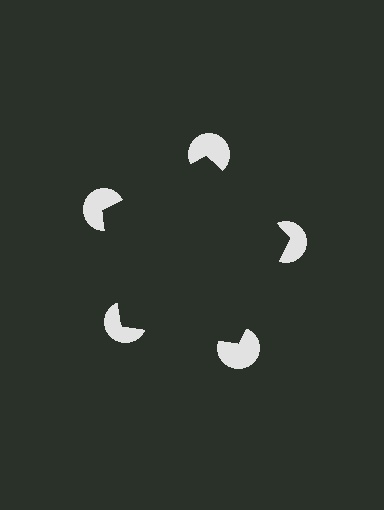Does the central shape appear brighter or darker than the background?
It typically appears slightly darker than the background, even though no actual brightness change is drawn.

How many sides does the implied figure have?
5 sides.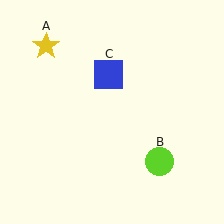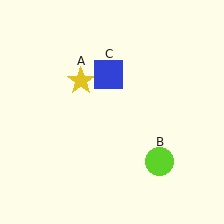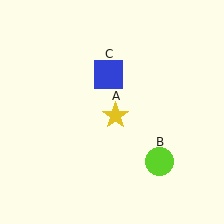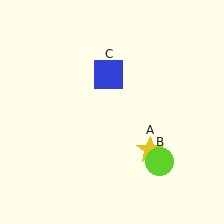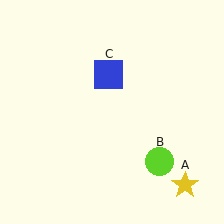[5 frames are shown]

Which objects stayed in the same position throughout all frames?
Lime circle (object B) and blue square (object C) remained stationary.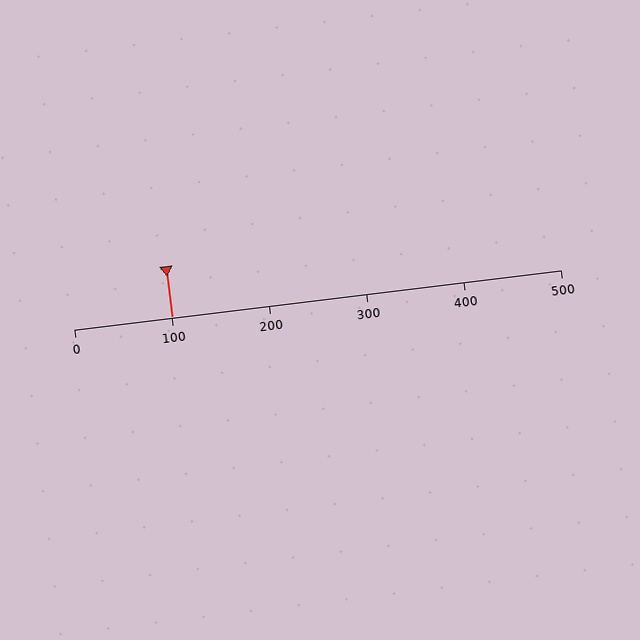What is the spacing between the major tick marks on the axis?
The major ticks are spaced 100 apart.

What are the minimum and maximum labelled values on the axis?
The axis runs from 0 to 500.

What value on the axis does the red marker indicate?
The marker indicates approximately 100.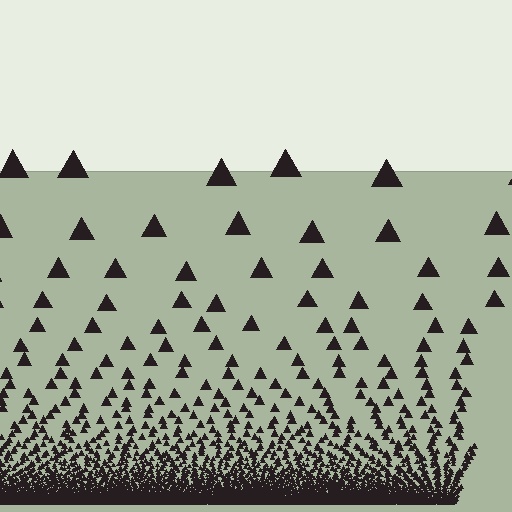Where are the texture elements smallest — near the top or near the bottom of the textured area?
Near the bottom.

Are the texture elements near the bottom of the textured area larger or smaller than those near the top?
Smaller. The gradient is inverted — elements near the bottom are smaller and denser.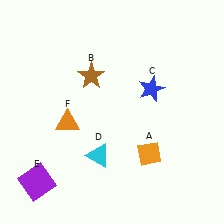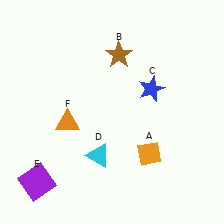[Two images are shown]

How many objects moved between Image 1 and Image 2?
1 object moved between the two images.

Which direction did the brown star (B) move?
The brown star (B) moved right.